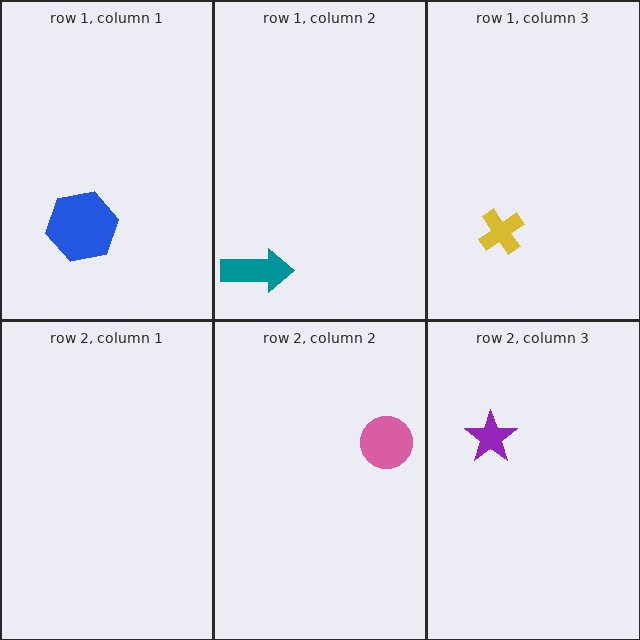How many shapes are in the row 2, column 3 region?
1.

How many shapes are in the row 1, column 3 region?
1.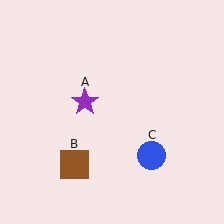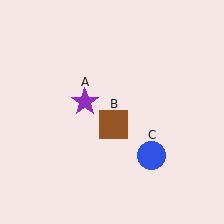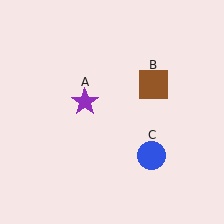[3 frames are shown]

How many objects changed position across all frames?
1 object changed position: brown square (object B).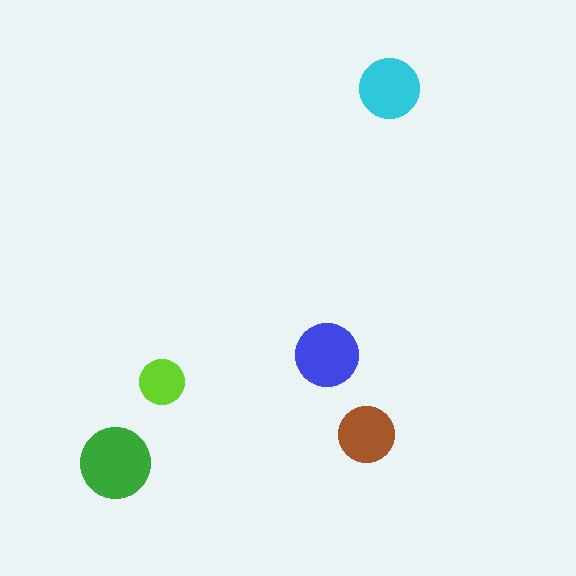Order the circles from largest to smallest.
the green one, the blue one, the cyan one, the brown one, the lime one.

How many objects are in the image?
There are 5 objects in the image.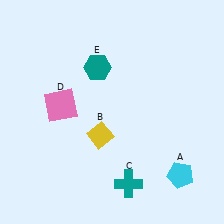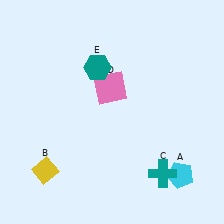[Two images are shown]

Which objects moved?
The objects that moved are: the yellow diamond (B), the teal cross (C), the pink square (D).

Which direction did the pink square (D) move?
The pink square (D) moved right.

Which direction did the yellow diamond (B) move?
The yellow diamond (B) moved left.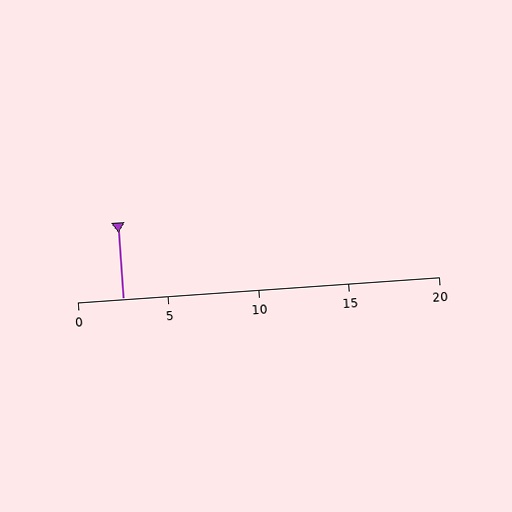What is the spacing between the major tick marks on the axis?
The major ticks are spaced 5 apart.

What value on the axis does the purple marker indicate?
The marker indicates approximately 2.5.